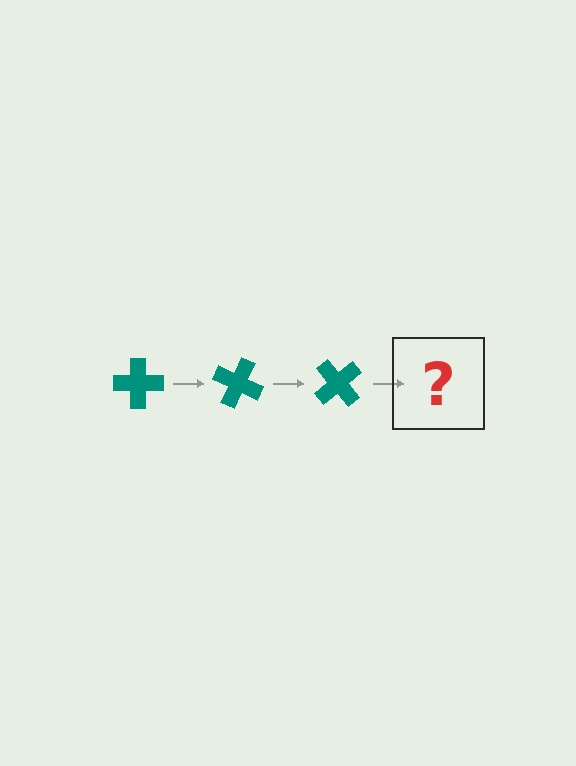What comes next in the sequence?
The next element should be a teal cross rotated 75 degrees.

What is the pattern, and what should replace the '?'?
The pattern is that the cross rotates 25 degrees each step. The '?' should be a teal cross rotated 75 degrees.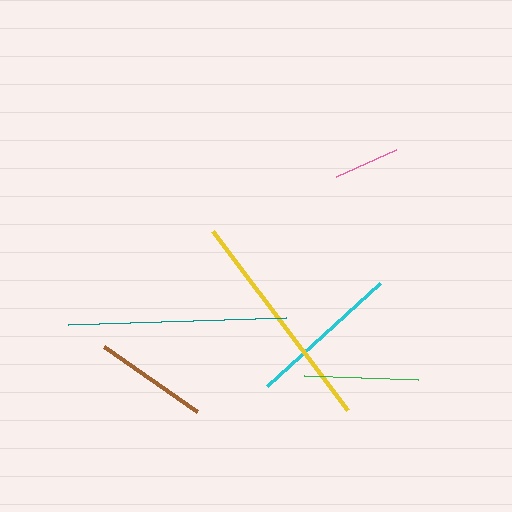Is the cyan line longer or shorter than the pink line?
The cyan line is longer than the pink line.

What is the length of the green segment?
The green segment is approximately 114 pixels long.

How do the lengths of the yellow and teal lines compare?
The yellow and teal lines are approximately the same length.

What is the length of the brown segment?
The brown segment is approximately 114 pixels long.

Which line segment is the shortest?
The pink line is the shortest at approximately 65 pixels.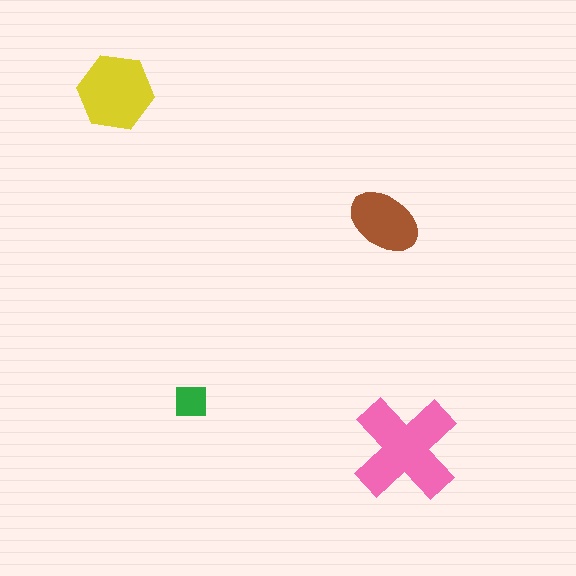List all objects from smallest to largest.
The green square, the brown ellipse, the yellow hexagon, the pink cross.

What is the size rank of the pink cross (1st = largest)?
1st.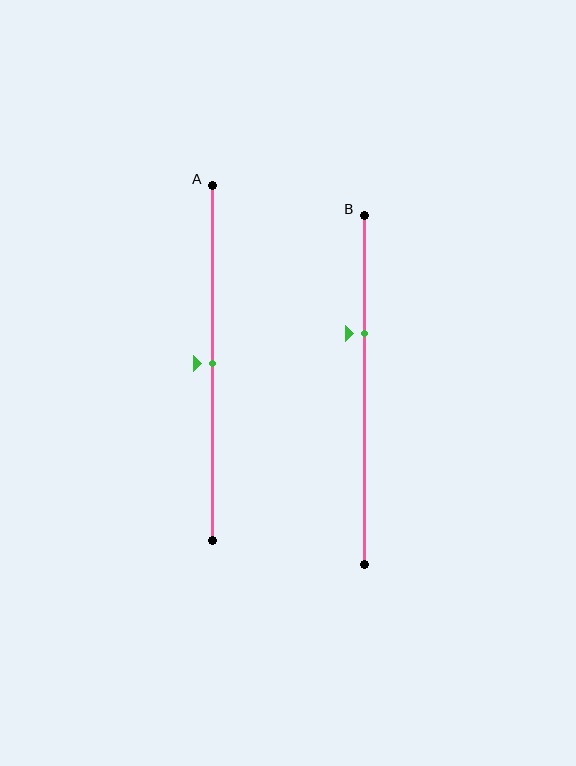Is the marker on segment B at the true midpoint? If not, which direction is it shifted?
No, the marker on segment B is shifted upward by about 16% of the segment length.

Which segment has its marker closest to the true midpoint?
Segment A has its marker closest to the true midpoint.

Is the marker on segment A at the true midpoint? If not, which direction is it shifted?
Yes, the marker on segment A is at the true midpoint.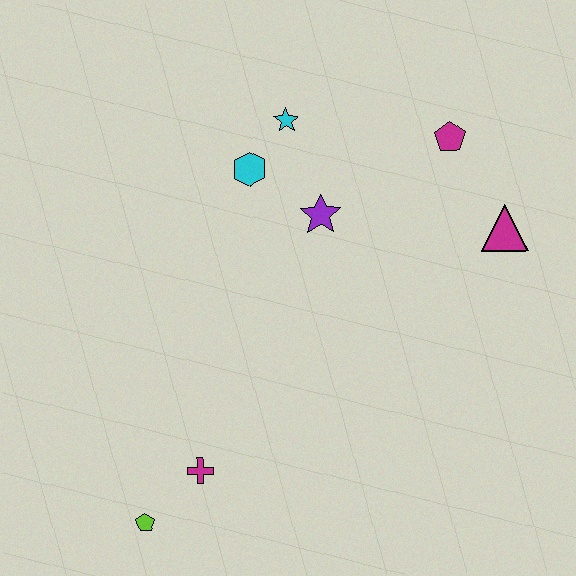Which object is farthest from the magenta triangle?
The lime pentagon is farthest from the magenta triangle.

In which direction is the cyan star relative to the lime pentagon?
The cyan star is above the lime pentagon.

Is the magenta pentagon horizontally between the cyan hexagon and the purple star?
No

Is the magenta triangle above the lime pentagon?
Yes